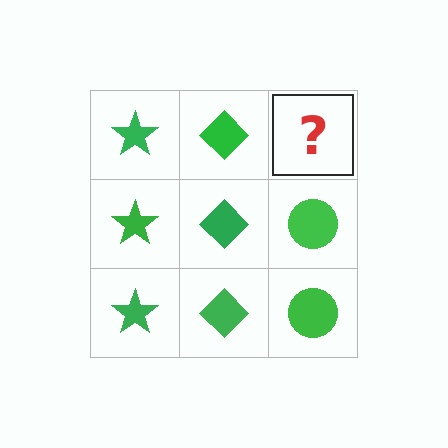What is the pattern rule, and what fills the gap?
The rule is that each column has a consistent shape. The gap should be filled with a green circle.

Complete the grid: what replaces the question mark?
The question mark should be replaced with a green circle.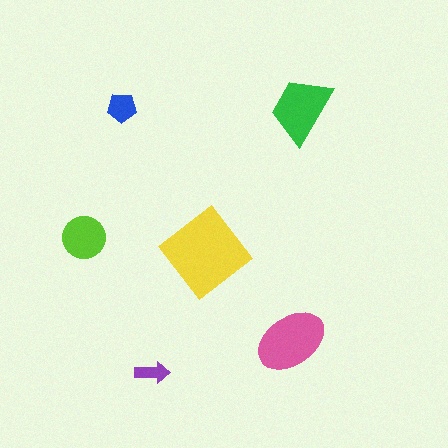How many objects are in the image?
There are 6 objects in the image.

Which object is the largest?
The yellow diamond.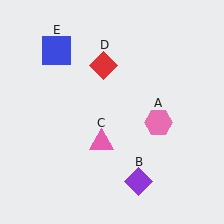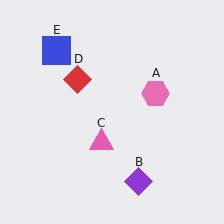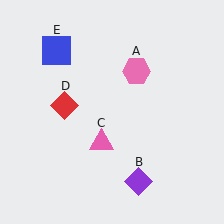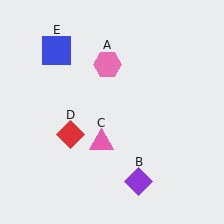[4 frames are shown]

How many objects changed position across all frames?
2 objects changed position: pink hexagon (object A), red diamond (object D).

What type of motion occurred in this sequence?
The pink hexagon (object A), red diamond (object D) rotated counterclockwise around the center of the scene.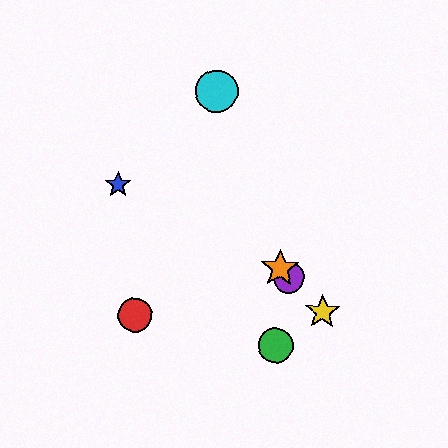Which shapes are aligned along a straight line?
The yellow star, the purple circle, the orange star are aligned along a straight line.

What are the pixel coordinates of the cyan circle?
The cyan circle is at (217, 91).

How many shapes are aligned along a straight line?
3 shapes (the yellow star, the purple circle, the orange star) are aligned along a straight line.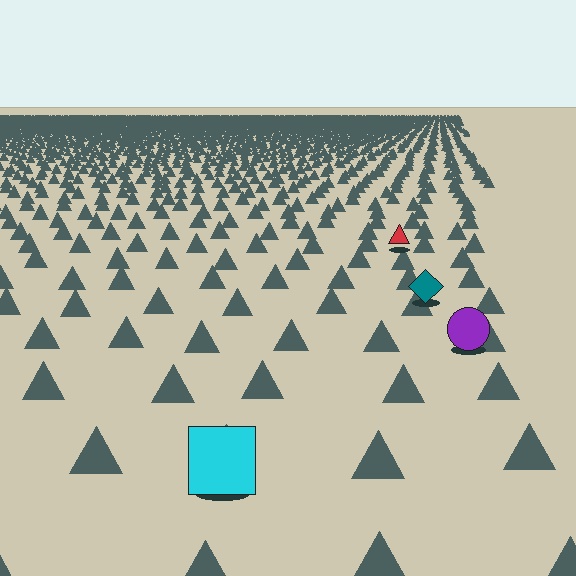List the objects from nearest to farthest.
From nearest to farthest: the cyan square, the purple circle, the teal diamond, the red triangle.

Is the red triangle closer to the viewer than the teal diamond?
No. The teal diamond is closer — you can tell from the texture gradient: the ground texture is coarser near it.